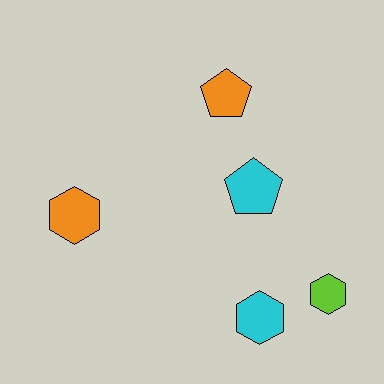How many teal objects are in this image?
There are no teal objects.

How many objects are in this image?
There are 5 objects.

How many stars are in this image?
There are no stars.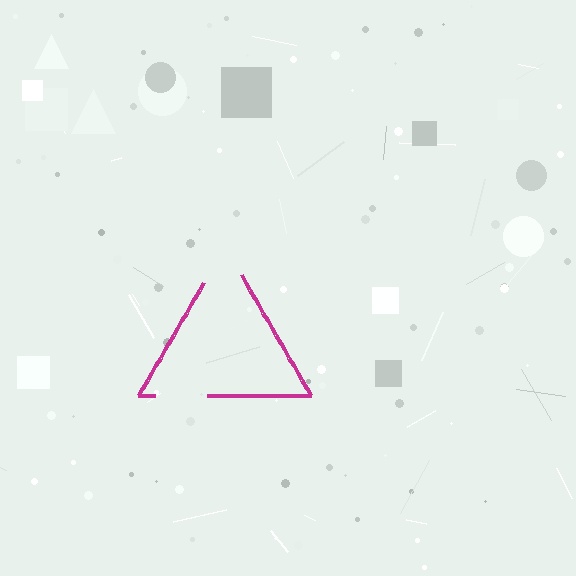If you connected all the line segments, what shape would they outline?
They would outline a triangle.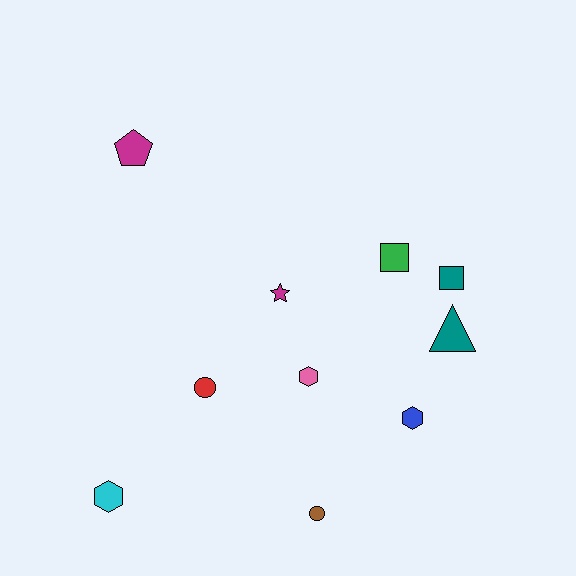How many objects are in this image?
There are 10 objects.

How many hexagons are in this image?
There are 3 hexagons.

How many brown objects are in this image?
There is 1 brown object.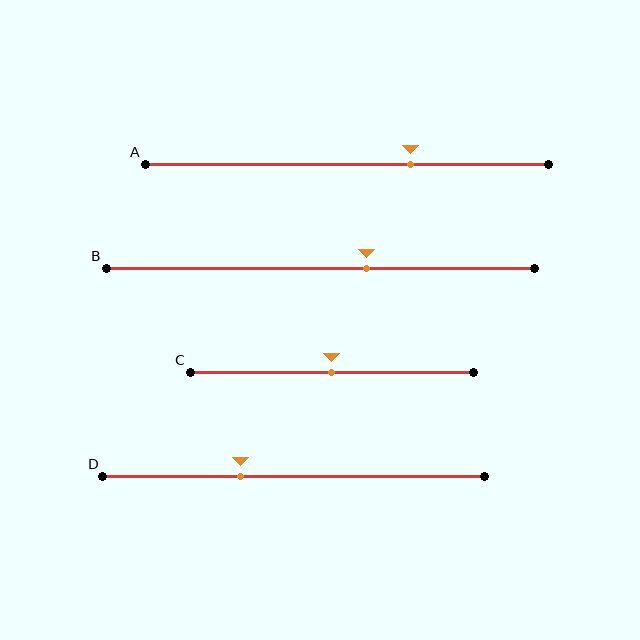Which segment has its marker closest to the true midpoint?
Segment C has its marker closest to the true midpoint.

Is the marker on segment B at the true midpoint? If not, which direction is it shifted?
No, the marker on segment B is shifted to the right by about 11% of the segment length.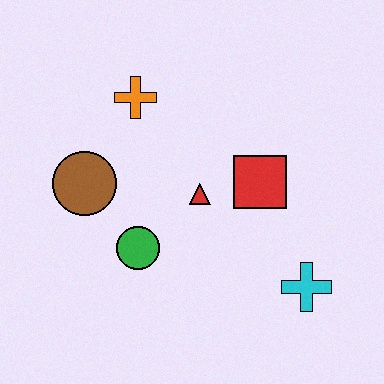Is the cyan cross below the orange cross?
Yes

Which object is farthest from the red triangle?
The cyan cross is farthest from the red triangle.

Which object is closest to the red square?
The red triangle is closest to the red square.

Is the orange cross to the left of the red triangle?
Yes